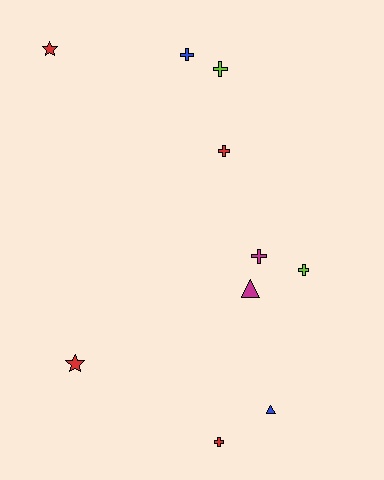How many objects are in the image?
There are 10 objects.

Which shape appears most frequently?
Cross, with 6 objects.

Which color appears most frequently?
Red, with 4 objects.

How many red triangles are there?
There are no red triangles.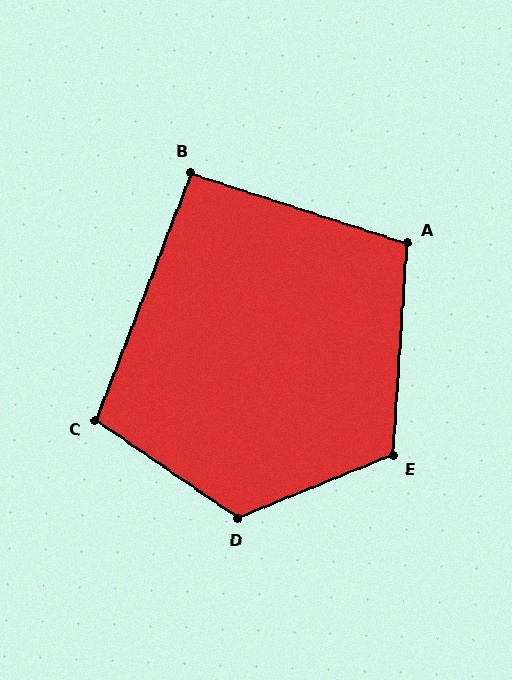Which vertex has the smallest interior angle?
B, at approximately 93 degrees.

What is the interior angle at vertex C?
Approximately 104 degrees (obtuse).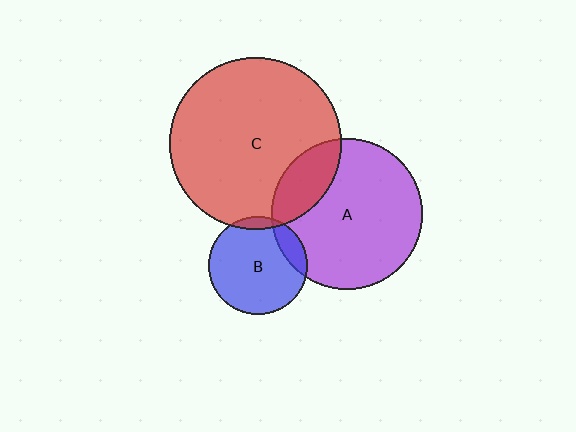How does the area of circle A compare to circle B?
Approximately 2.3 times.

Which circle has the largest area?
Circle C (red).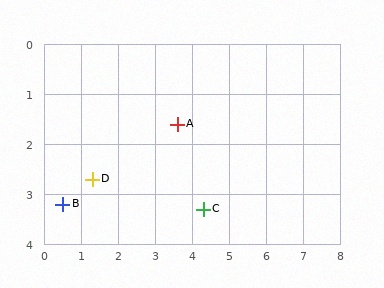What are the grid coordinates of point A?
Point A is at approximately (3.6, 1.6).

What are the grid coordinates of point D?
Point D is at approximately (1.3, 2.7).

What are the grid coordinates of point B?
Point B is at approximately (0.5, 3.2).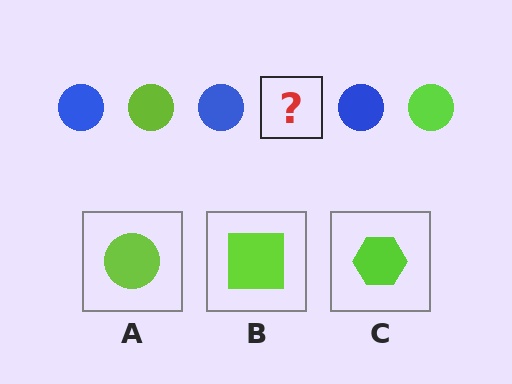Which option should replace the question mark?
Option A.